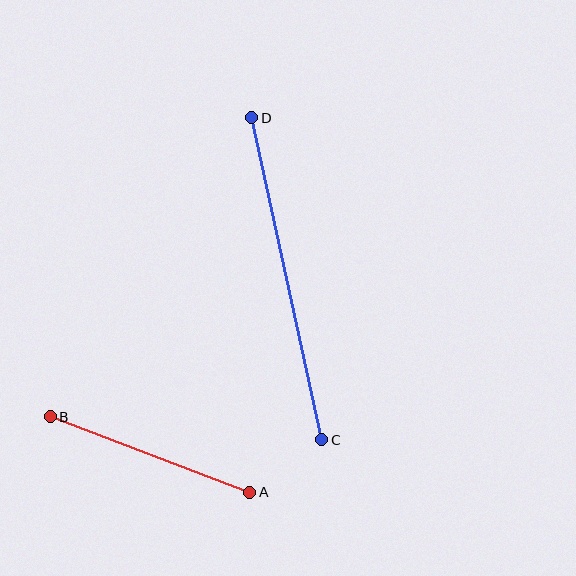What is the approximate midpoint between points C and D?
The midpoint is at approximately (287, 279) pixels.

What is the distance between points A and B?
The distance is approximately 213 pixels.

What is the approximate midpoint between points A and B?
The midpoint is at approximately (150, 454) pixels.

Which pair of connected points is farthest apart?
Points C and D are farthest apart.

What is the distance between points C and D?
The distance is approximately 330 pixels.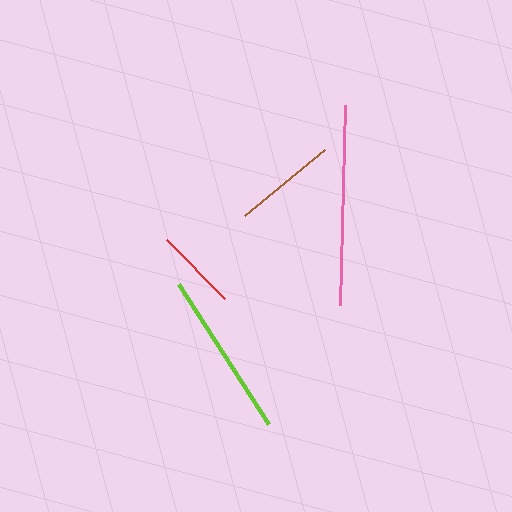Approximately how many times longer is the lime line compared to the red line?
The lime line is approximately 2.0 times the length of the red line.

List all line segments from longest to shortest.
From longest to shortest: pink, lime, brown, red.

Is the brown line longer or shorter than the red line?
The brown line is longer than the red line.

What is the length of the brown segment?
The brown segment is approximately 104 pixels long.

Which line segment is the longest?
The pink line is the longest at approximately 200 pixels.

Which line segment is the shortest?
The red line is the shortest at approximately 83 pixels.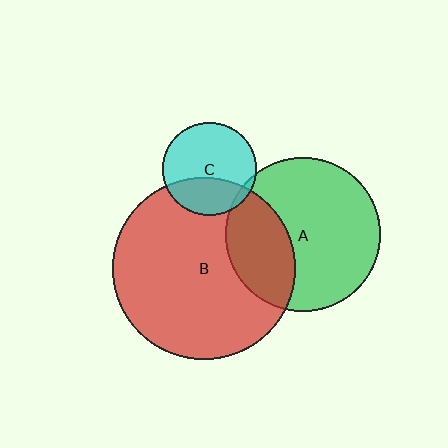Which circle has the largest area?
Circle B (red).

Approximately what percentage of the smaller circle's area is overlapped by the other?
Approximately 30%.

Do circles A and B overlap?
Yes.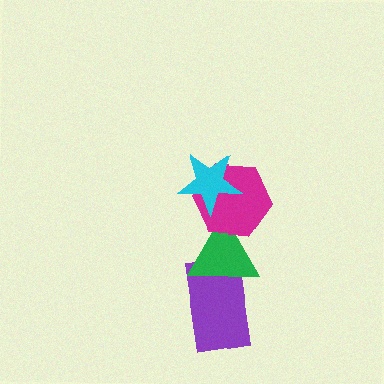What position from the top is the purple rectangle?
The purple rectangle is 4th from the top.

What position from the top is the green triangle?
The green triangle is 3rd from the top.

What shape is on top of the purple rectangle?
The green triangle is on top of the purple rectangle.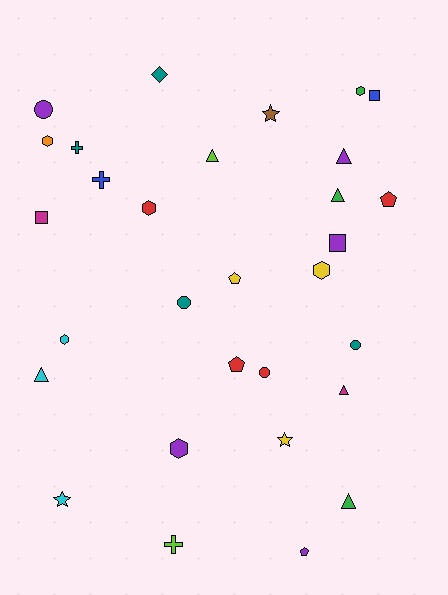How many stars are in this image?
There are 3 stars.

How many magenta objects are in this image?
There are 2 magenta objects.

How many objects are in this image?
There are 30 objects.